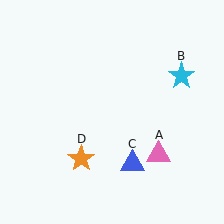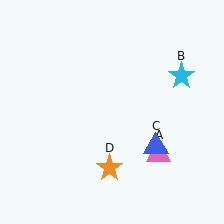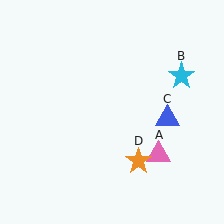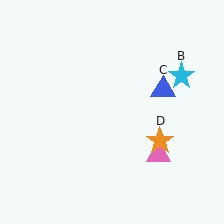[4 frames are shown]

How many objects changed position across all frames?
2 objects changed position: blue triangle (object C), orange star (object D).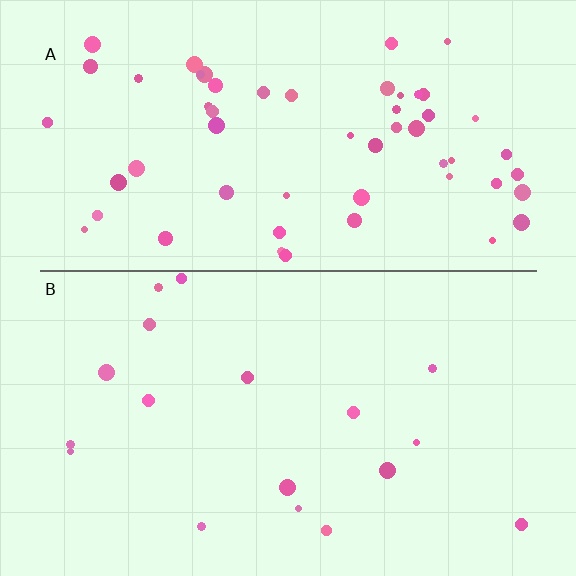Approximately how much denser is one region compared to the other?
Approximately 3.3× — region A over region B.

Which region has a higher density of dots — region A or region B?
A (the top).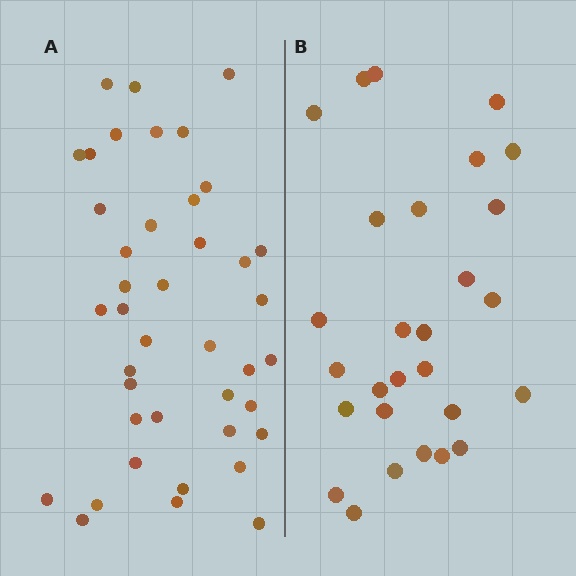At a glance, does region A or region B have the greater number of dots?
Region A (the left region) has more dots.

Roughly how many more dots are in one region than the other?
Region A has approximately 15 more dots than region B.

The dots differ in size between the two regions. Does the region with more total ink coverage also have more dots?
No. Region B has more total ink coverage because its dots are larger, but region A actually contains more individual dots. Total area can be misleading — the number of items is what matters here.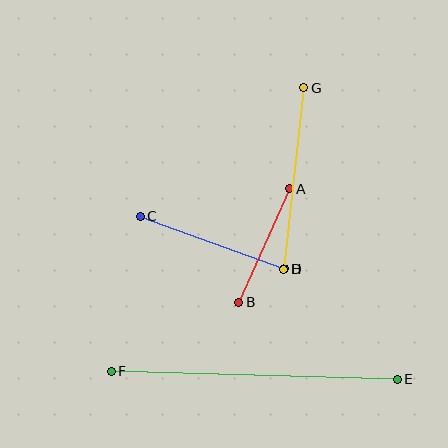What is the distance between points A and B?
The distance is approximately 124 pixels.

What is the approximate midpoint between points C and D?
The midpoint is at approximately (212, 243) pixels.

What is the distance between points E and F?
The distance is approximately 286 pixels.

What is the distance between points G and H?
The distance is approximately 182 pixels.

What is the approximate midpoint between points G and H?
The midpoint is at approximately (294, 178) pixels.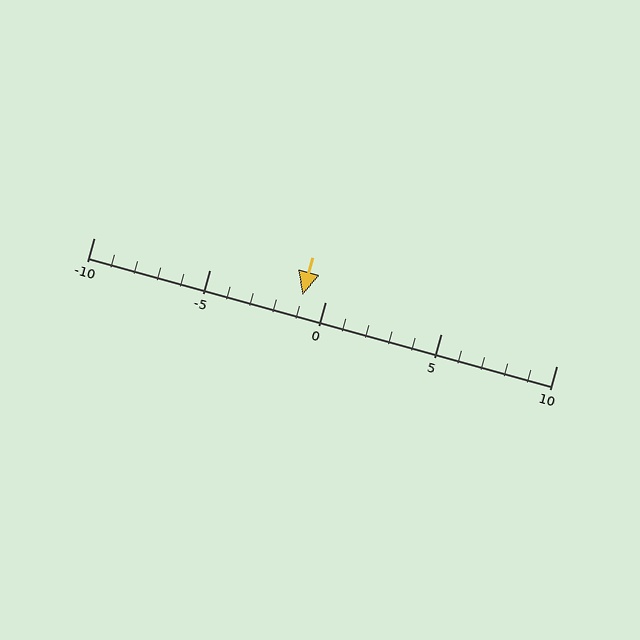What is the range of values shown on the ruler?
The ruler shows values from -10 to 10.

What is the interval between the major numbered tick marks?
The major tick marks are spaced 5 units apart.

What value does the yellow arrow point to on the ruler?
The yellow arrow points to approximately -1.